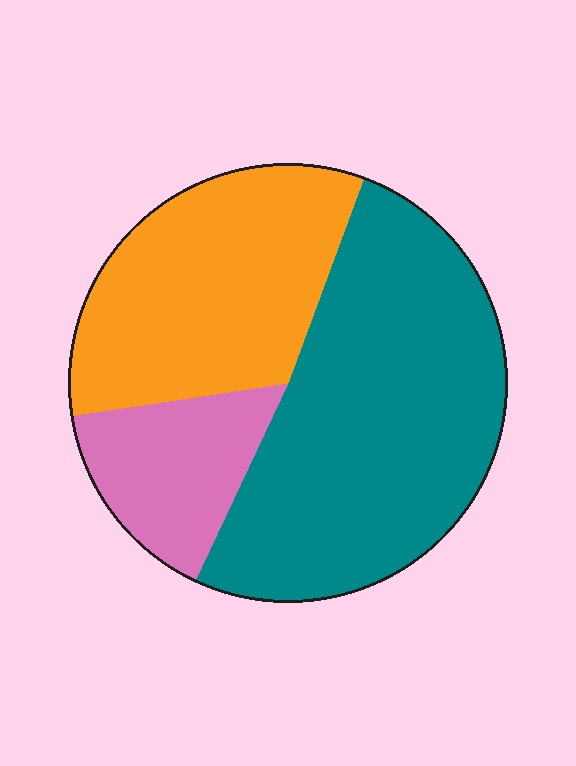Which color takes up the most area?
Teal, at roughly 50%.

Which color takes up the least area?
Pink, at roughly 15%.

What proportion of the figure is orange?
Orange covers 33% of the figure.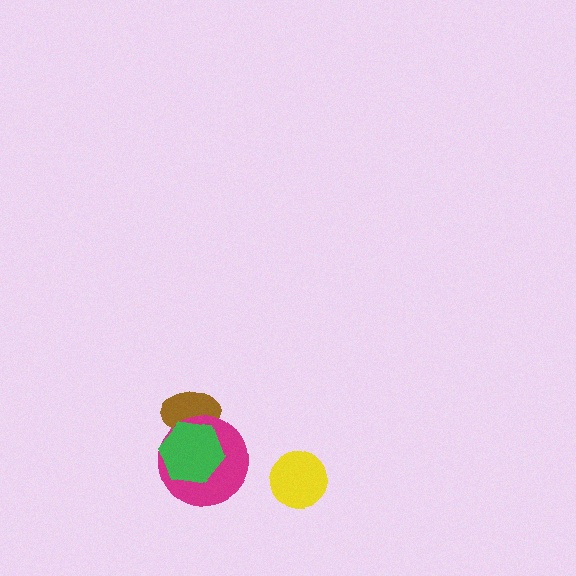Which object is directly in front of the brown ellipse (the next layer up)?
The magenta circle is directly in front of the brown ellipse.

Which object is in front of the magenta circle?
The green hexagon is in front of the magenta circle.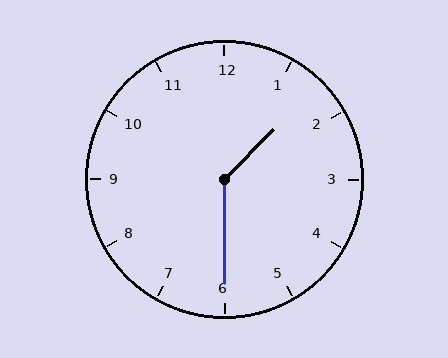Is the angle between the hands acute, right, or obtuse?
It is obtuse.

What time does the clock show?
1:30.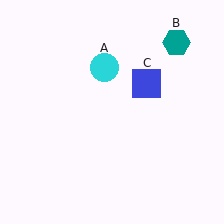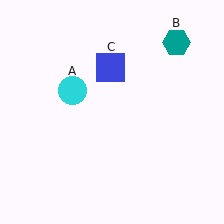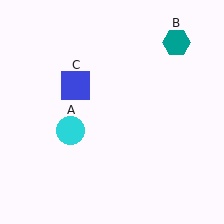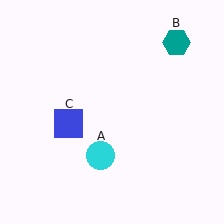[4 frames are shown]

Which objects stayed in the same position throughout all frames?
Teal hexagon (object B) remained stationary.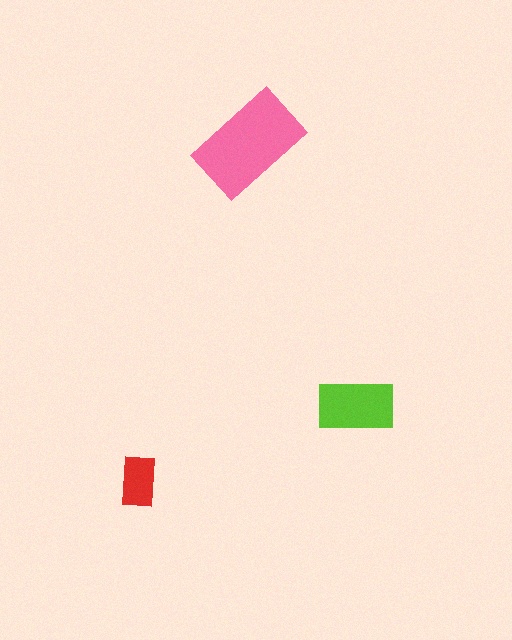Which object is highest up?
The pink rectangle is topmost.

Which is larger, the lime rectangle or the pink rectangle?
The pink one.